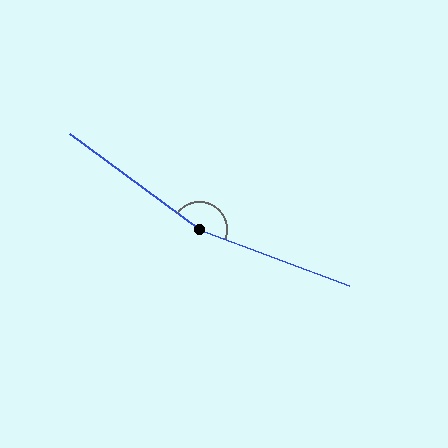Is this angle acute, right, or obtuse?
It is obtuse.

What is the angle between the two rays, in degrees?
Approximately 164 degrees.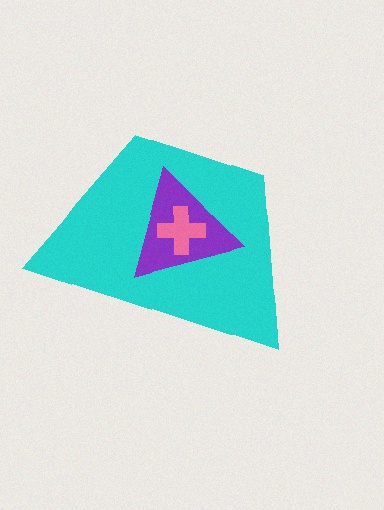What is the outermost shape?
The cyan trapezoid.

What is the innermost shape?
The pink cross.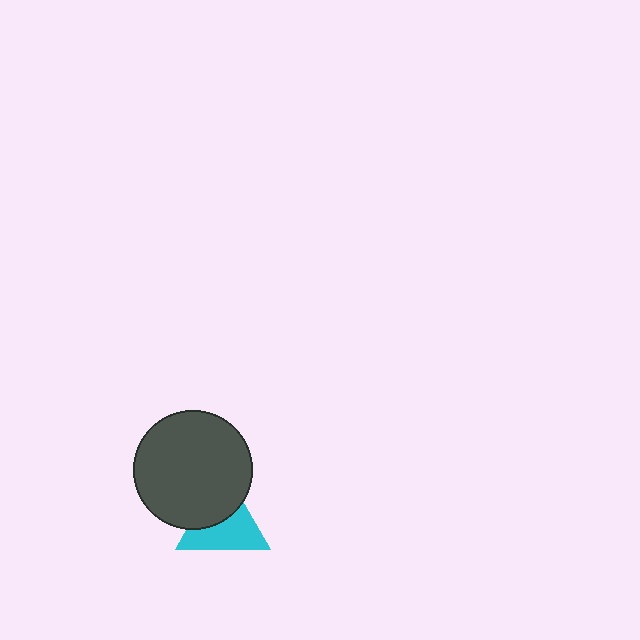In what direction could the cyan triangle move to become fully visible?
The cyan triangle could move toward the lower-right. That would shift it out from behind the dark gray circle entirely.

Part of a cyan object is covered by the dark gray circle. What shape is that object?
It is a triangle.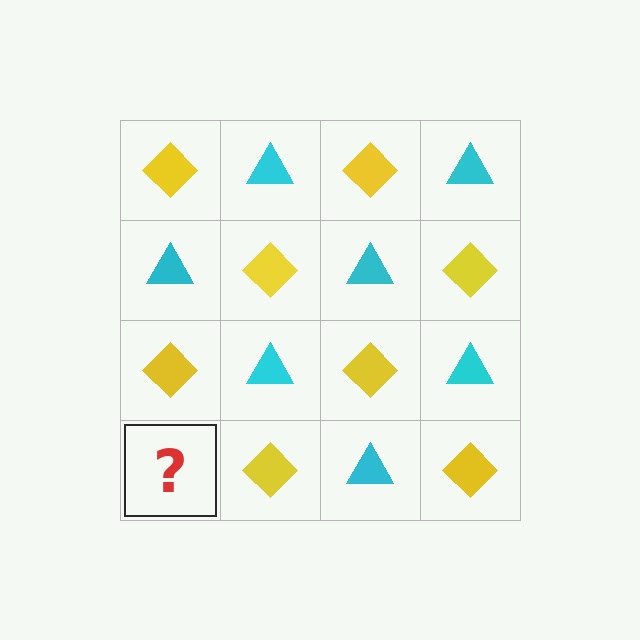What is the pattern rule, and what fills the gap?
The rule is that it alternates yellow diamond and cyan triangle in a checkerboard pattern. The gap should be filled with a cyan triangle.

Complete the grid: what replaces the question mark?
The question mark should be replaced with a cyan triangle.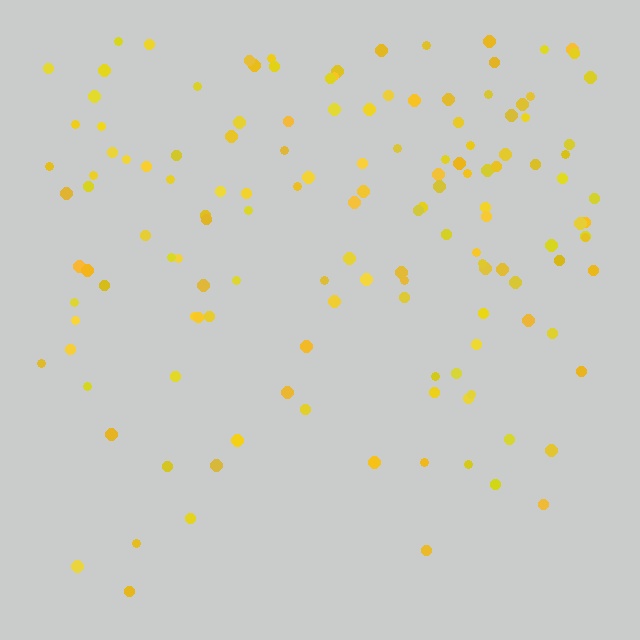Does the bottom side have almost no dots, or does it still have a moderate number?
Still a moderate number, just noticeably fewer than the top.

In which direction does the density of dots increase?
From bottom to top, with the top side densest.